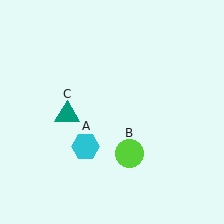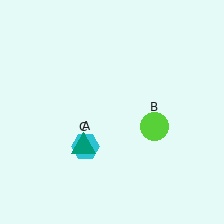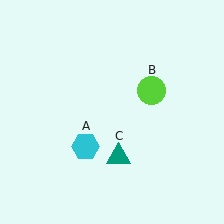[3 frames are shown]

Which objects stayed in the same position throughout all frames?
Cyan hexagon (object A) remained stationary.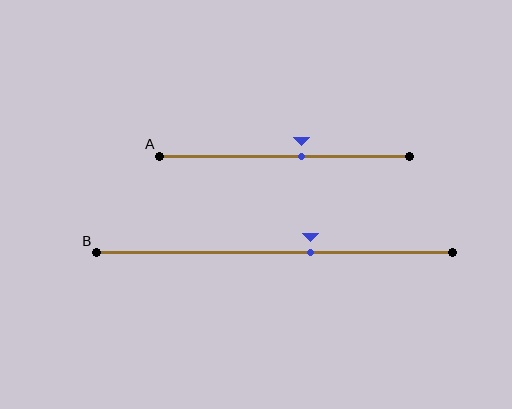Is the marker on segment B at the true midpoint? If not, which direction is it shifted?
No, the marker on segment B is shifted to the right by about 10% of the segment length.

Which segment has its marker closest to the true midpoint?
Segment A has its marker closest to the true midpoint.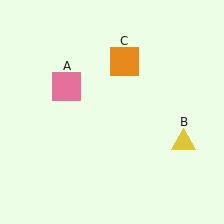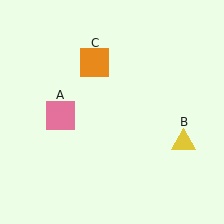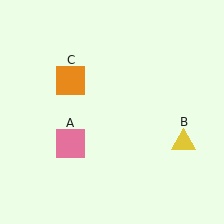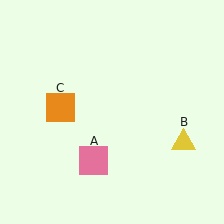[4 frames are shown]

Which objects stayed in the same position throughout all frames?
Yellow triangle (object B) remained stationary.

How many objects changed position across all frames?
2 objects changed position: pink square (object A), orange square (object C).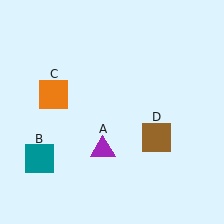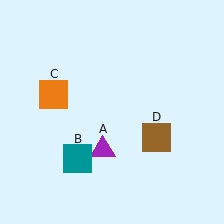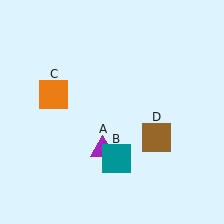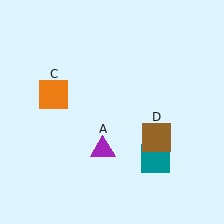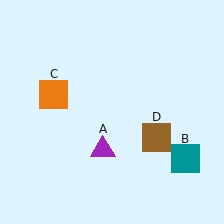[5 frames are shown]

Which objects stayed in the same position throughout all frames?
Purple triangle (object A) and orange square (object C) and brown square (object D) remained stationary.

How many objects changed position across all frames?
1 object changed position: teal square (object B).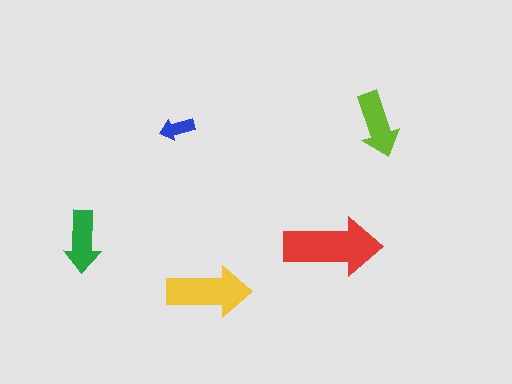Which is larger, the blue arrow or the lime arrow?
The lime one.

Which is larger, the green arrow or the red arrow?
The red one.